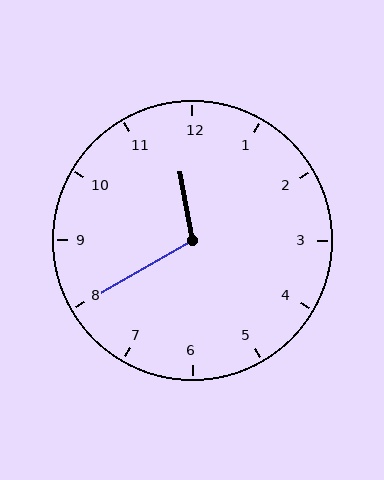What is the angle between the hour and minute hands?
Approximately 110 degrees.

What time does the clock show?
11:40.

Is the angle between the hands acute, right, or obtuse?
It is obtuse.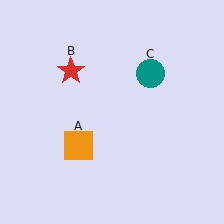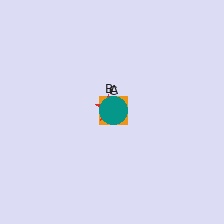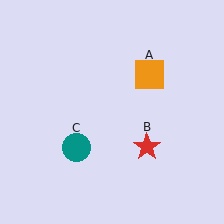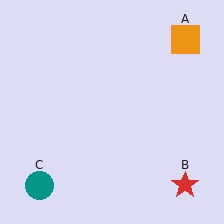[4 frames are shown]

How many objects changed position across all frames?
3 objects changed position: orange square (object A), red star (object B), teal circle (object C).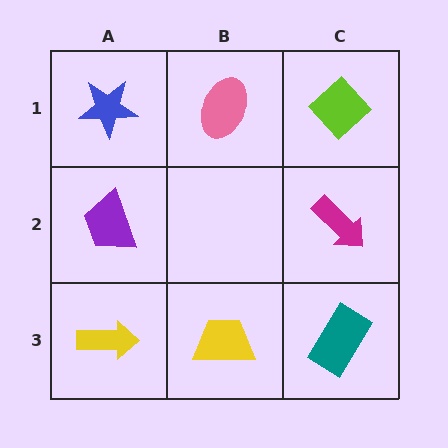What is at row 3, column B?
A yellow trapezoid.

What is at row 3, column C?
A teal rectangle.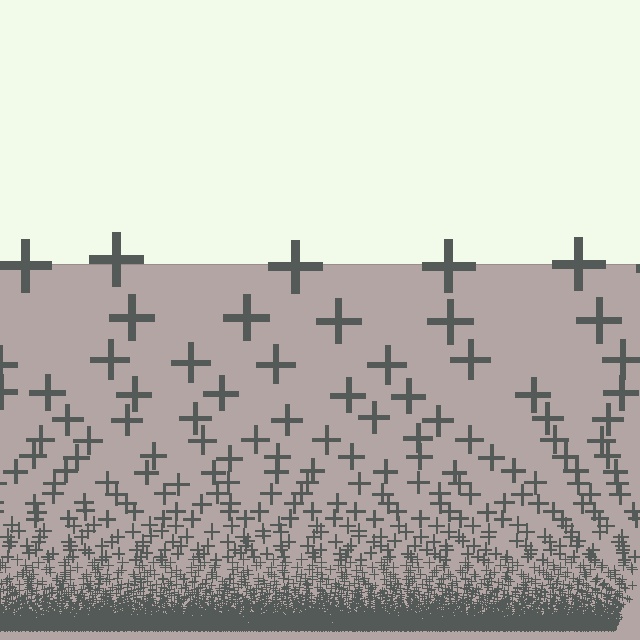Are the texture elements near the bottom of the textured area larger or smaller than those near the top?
Smaller. The gradient is inverted — elements near the bottom are smaller and denser.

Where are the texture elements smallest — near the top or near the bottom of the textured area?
Near the bottom.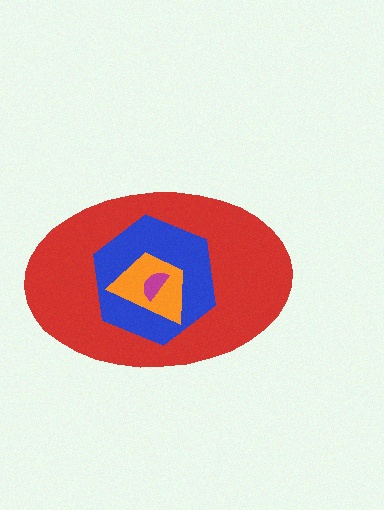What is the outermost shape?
The red ellipse.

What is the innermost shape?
The magenta semicircle.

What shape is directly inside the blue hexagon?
The orange trapezoid.